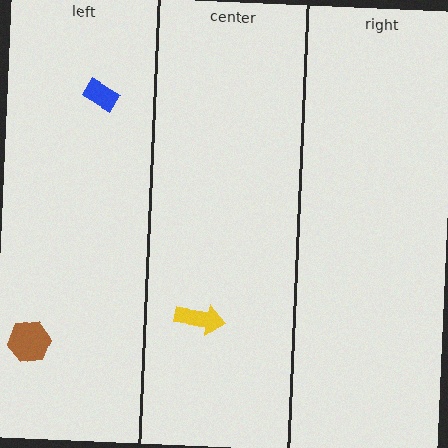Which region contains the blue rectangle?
The left region.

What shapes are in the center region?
The yellow arrow.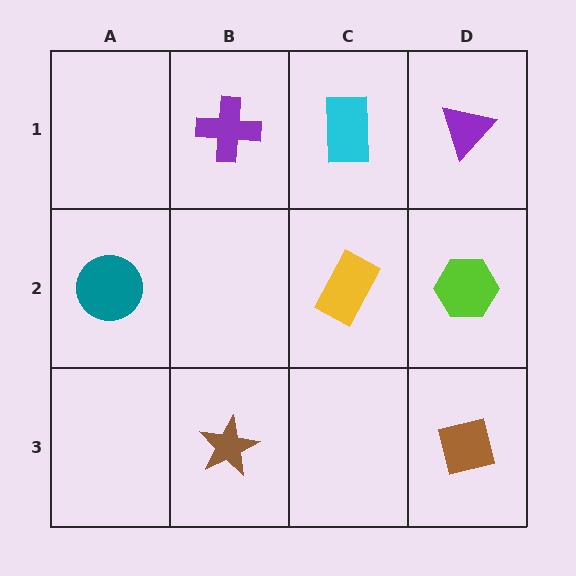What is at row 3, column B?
A brown star.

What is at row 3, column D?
A brown square.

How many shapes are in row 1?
3 shapes.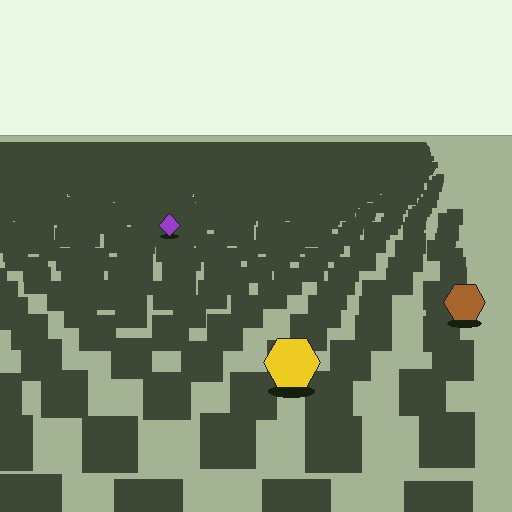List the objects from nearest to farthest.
From nearest to farthest: the yellow hexagon, the brown hexagon, the purple diamond.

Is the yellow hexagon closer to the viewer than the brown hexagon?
Yes. The yellow hexagon is closer — you can tell from the texture gradient: the ground texture is coarser near it.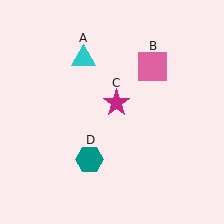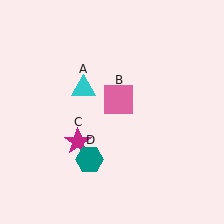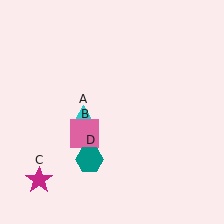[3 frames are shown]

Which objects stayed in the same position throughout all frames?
Teal hexagon (object D) remained stationary.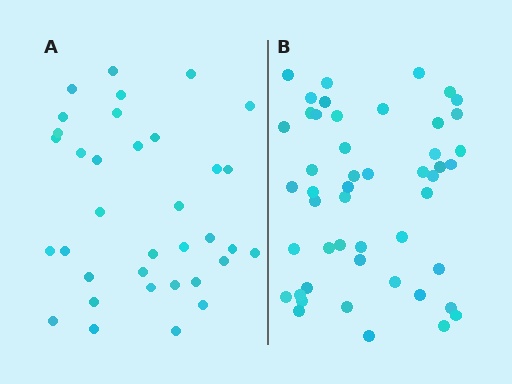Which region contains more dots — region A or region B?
Region B (the right region) has more dots.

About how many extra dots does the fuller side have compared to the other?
Region B has approximately 15 more dots than region A.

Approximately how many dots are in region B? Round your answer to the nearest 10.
About 50 dots. (The exact count is 49, which rounds to 50.)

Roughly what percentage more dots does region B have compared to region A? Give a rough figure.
About 40% more.